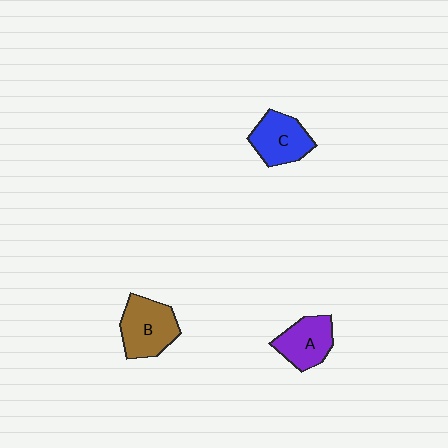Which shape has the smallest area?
Shape A (purple).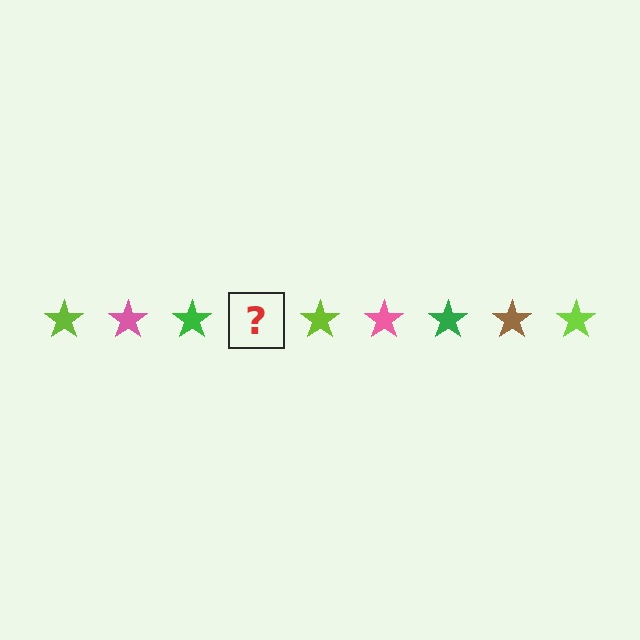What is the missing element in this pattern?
The missing element is a brown star.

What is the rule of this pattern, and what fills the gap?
The rule is that the pattern cycles through lime, pink, green, brown stars. The gap should be filled with a brown star.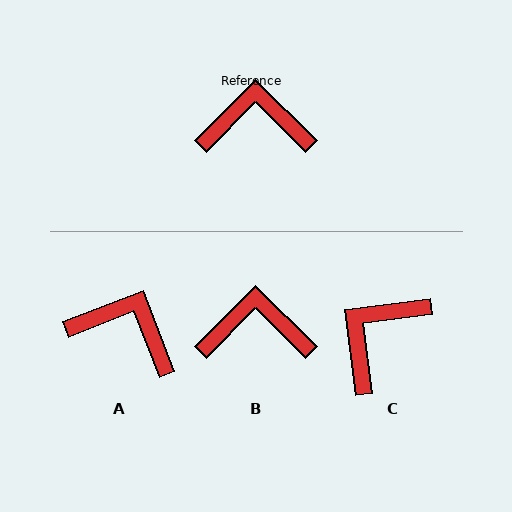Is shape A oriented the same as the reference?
No, it is off by about 24 degrees.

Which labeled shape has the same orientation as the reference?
B.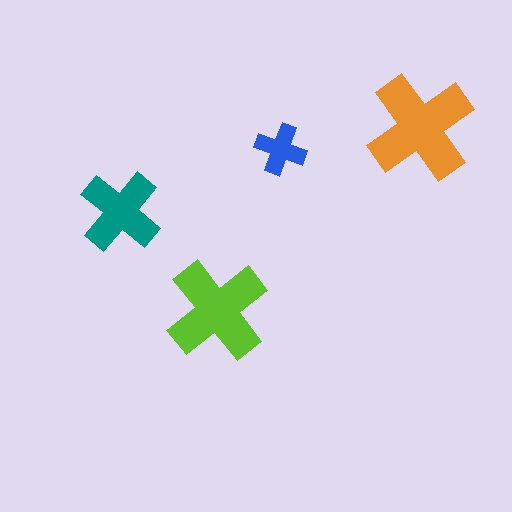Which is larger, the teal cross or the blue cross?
The teal one.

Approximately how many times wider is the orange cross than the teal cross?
About 1.5 times wider.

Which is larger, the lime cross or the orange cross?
The orange one.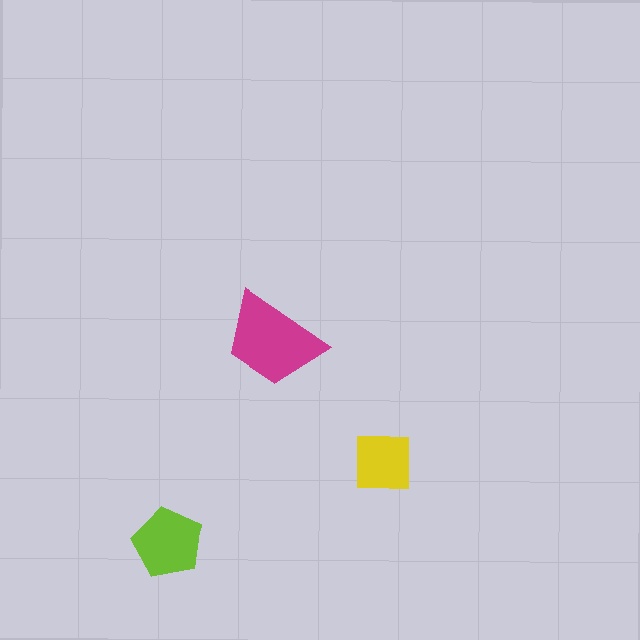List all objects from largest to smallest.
The magenta trapezoid, the lime pentagon, the yellow square.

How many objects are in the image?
There are 3 objects in the image.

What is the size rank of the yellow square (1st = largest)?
3rd.